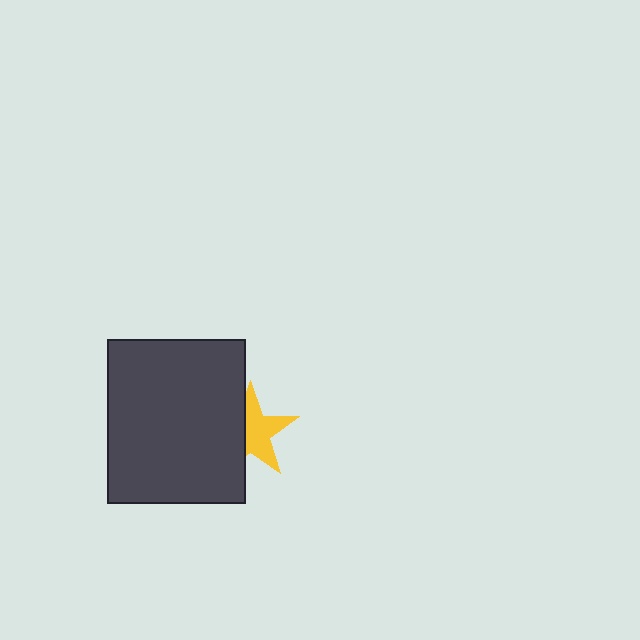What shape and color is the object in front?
The object in front is a dark gray rectangle.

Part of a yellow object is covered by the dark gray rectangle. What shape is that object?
It is a star.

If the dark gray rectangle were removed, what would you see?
You would see the complete yellow star.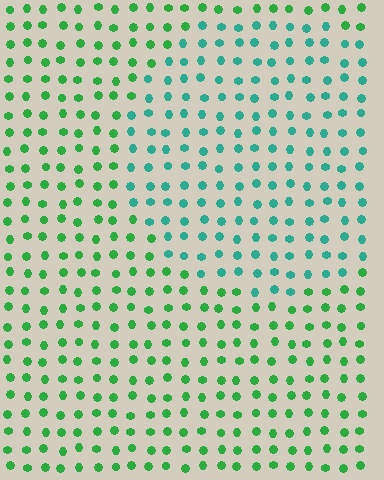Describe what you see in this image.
The image is filled with small green elements in a uniform arrangement. A circle-shaped region is visible where the elements are tinted to a slightly different hue, forming a subtle color boundary.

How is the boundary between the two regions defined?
The boundary is defined purely by a slight shift in hue (about 38 degrees). Spacing, size, and orientation are identical on both sides.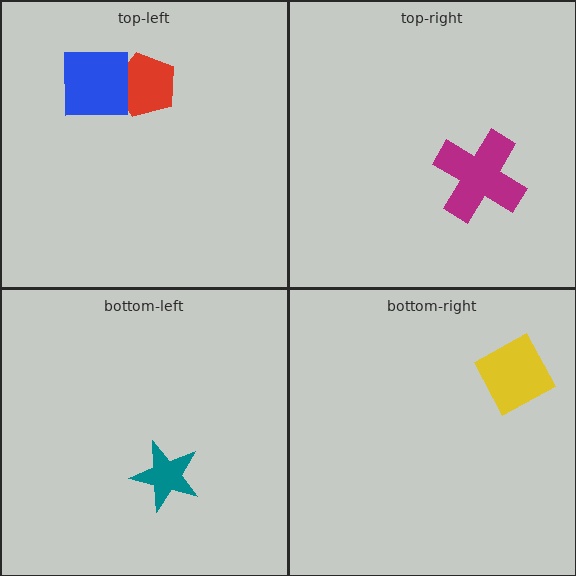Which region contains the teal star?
The bottom-left region.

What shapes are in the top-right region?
The magenta cross.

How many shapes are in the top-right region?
1.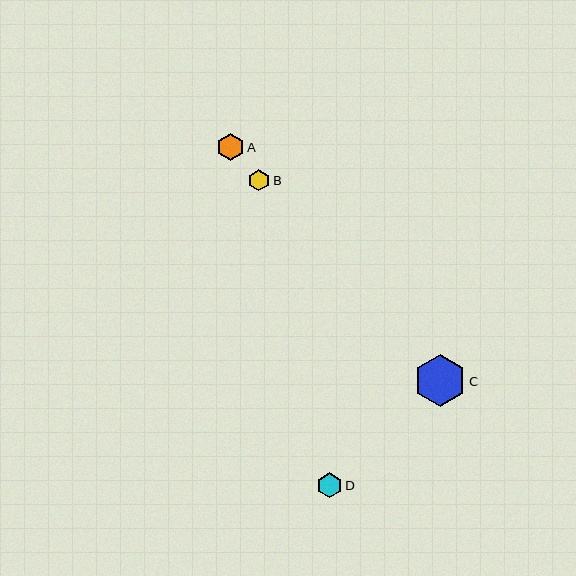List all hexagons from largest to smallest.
From largest to smallest: C, A, D, B.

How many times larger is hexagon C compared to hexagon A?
Hexagon C is approximately 1.9 times the size of hexagon A.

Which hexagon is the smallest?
Hexagon B is the smallest with a size of approximately 21 pixels.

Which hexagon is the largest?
Hexagon C is the largest with a size of approximately 52 pixels.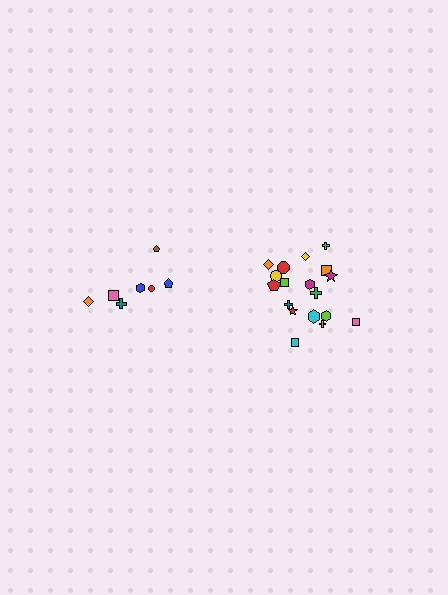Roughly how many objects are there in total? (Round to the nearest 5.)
Roughly 25 objects in total.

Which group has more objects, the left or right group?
The right group.